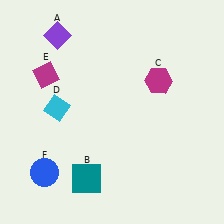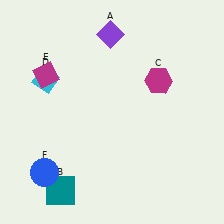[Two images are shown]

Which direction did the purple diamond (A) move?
The purple diamond (A) moved right.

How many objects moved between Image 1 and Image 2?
3 objects moved between the two images.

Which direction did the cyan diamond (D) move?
The cyan diamond (D) moved up.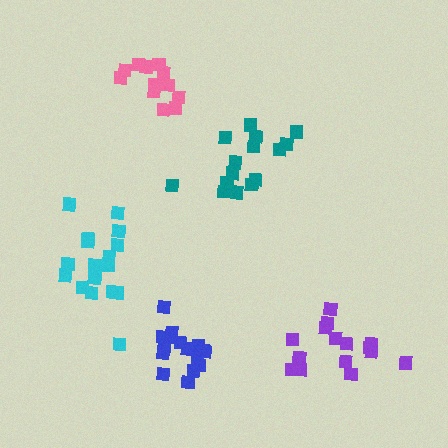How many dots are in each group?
Group 1: 16 dots, Group 2: 15 dots, Group 3: 16 dots, Group 4: 13 dots, Group 5: 18 dots (78 total).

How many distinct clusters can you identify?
There are 5 distinct clusters.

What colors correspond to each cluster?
The clusters are colored: teal, purple, blue, pink, cyan.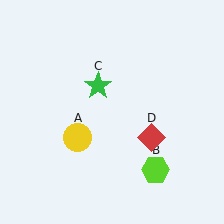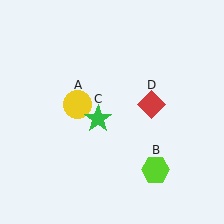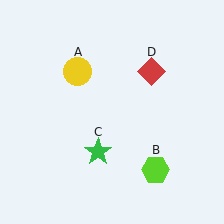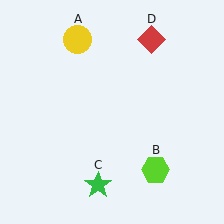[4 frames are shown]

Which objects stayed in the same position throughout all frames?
Lime hexagon (object B) remained stationary.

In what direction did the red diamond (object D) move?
The red diamond (object D) moved up.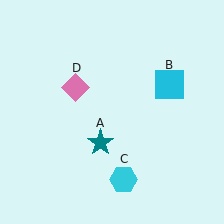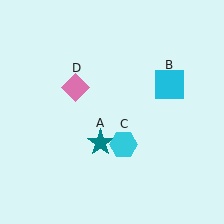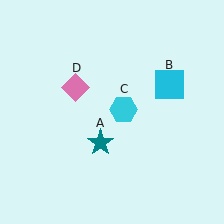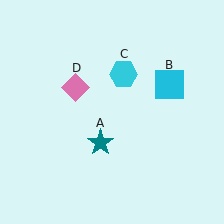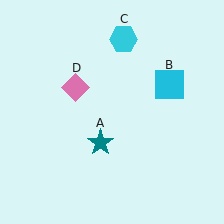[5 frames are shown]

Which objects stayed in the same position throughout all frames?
Teal star (object A) and cyan square (object B) and pink diamond (object D) remained stationary.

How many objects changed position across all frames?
1 object changed position: cyan hexagon (object C).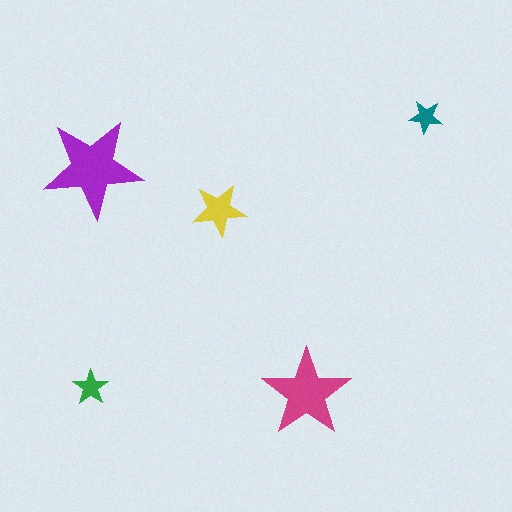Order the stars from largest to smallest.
the purple one, the magenta one, the yellow one, the green one, the teal one.